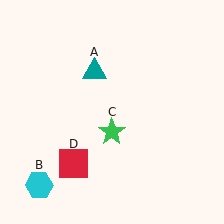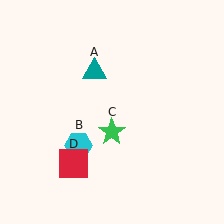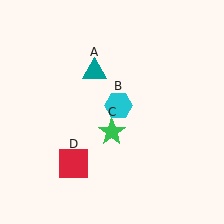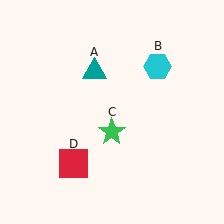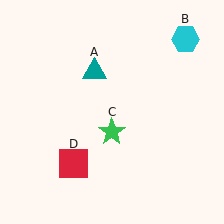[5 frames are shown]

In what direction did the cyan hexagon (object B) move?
The cyan hexagon (object B) moved up and to the right.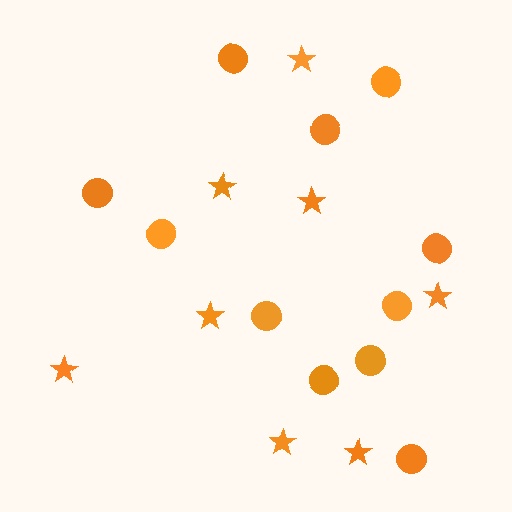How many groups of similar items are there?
There are 2 groups: one group of circles (11) and one group of stars (8).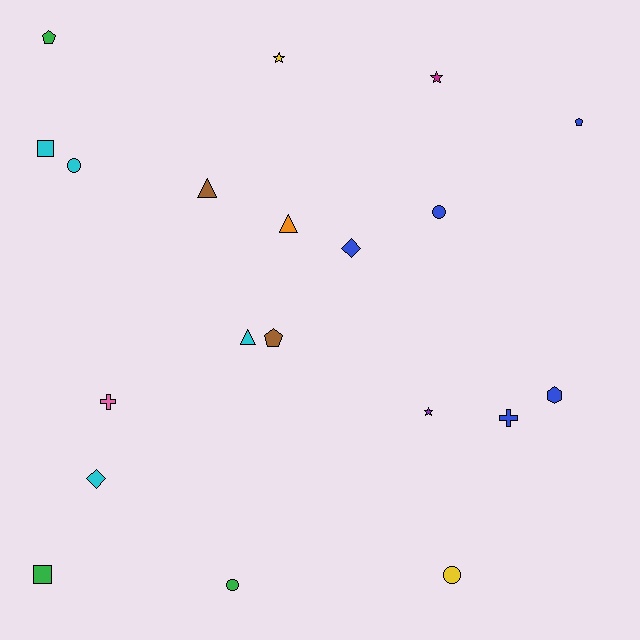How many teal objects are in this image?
There are no teal objects.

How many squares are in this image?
There are 2 squares.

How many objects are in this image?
There are 20 objects.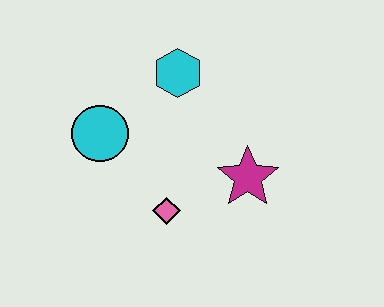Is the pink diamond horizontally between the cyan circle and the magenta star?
Yes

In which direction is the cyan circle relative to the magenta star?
The cyan circle is to the left of the magenta star.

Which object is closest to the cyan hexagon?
The cyan circle is closest to the cyan hexagon.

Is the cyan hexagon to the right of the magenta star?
No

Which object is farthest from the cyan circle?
The magenta star is farthest from the cyan circle.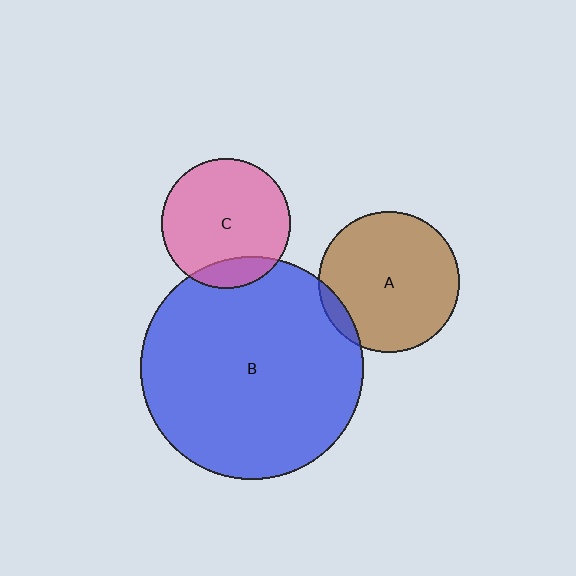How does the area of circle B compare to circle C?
Approximately 3.0 times.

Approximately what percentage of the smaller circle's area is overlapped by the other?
Approximately 15%.